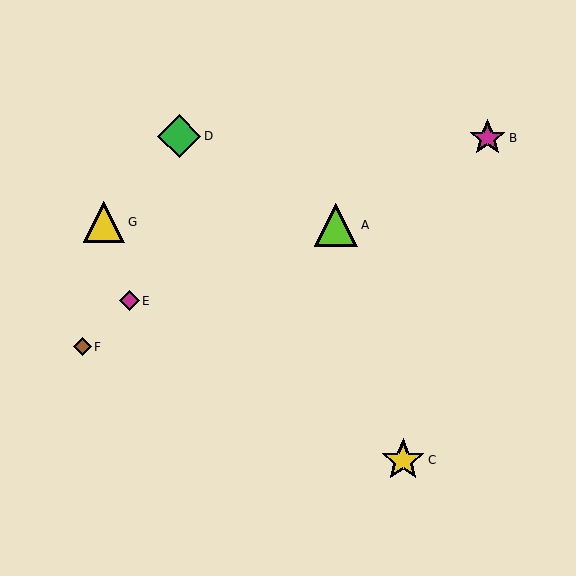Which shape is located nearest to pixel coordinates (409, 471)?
The yellow star (labeled C) at (403, 460) is nearest to that location.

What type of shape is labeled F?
Shape F is a brown diamond.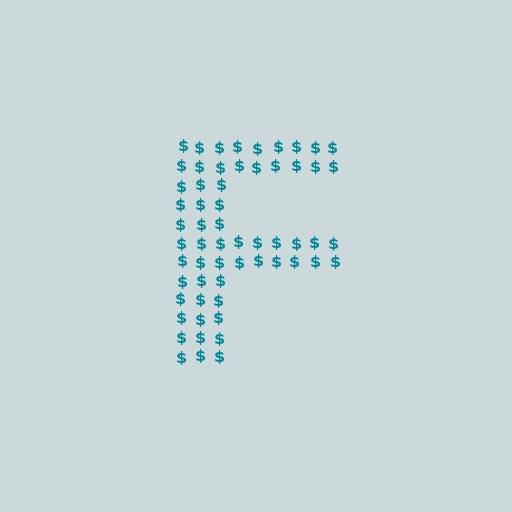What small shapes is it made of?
It is made of small dollar signs.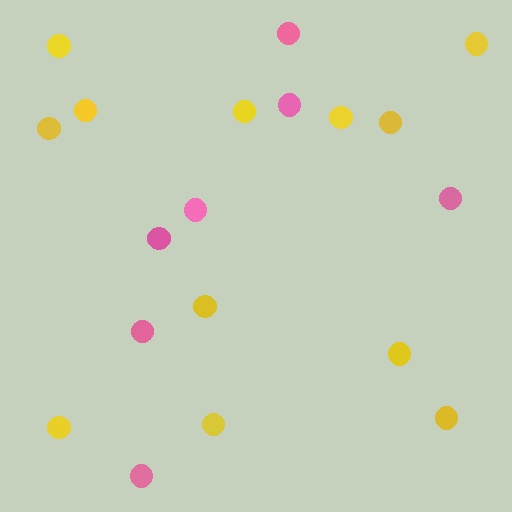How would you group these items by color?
There are 2 groups: one group of yellow circles (12) and one group of pink circles (7).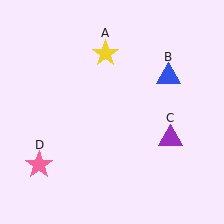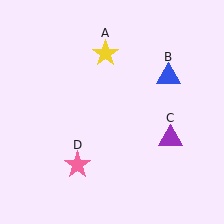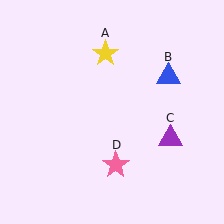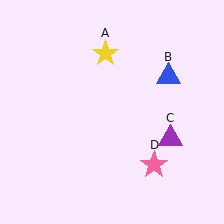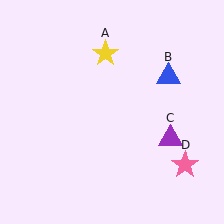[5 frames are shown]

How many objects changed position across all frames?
1 object changed position: pink star (object D).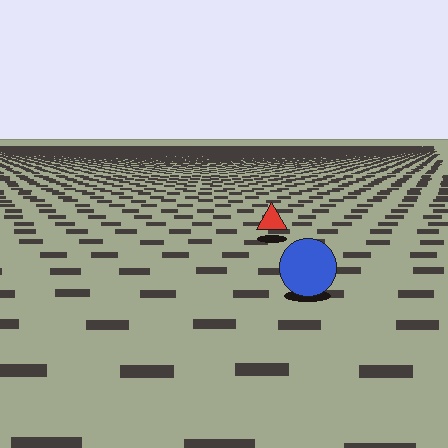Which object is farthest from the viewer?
The red triangle is farthest from the viewer. It appears smaller and the ground texture around it is denser.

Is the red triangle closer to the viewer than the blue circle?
No. The blue circle is closer — you can tell from the texture gradient: the ground texture is coarser near it.